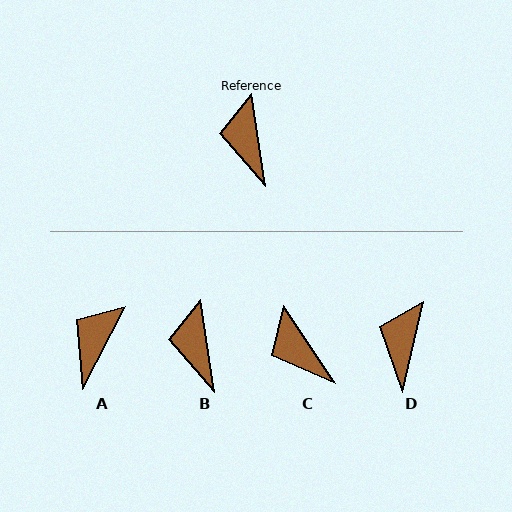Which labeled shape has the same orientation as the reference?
B.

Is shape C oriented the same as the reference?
No, it is off by about 25 degrees.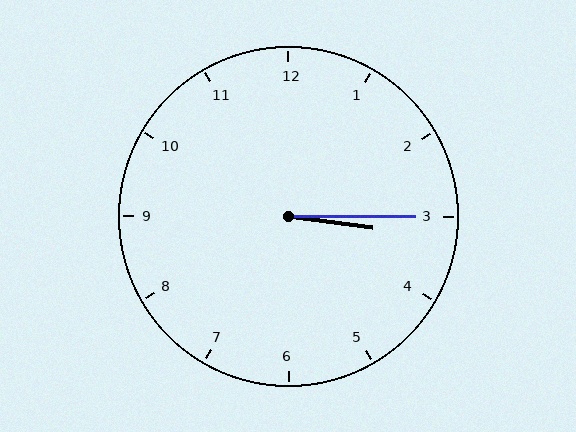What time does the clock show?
3:15.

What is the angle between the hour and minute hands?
Approximately 8 degrees.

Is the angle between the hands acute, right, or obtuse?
It is acute.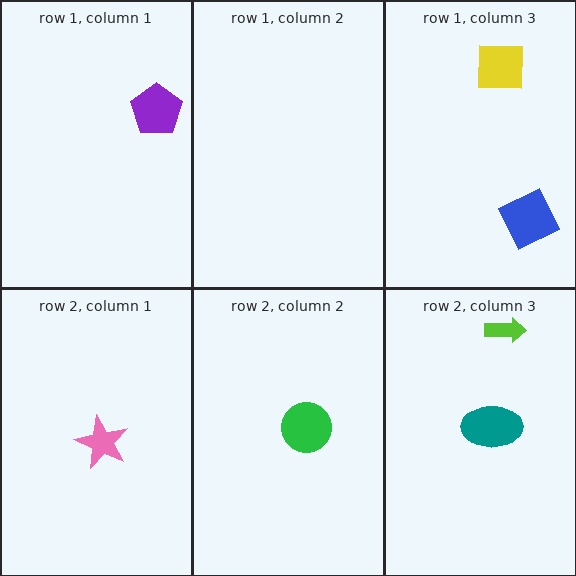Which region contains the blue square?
The row 1, column 3 region.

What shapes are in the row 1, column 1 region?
The purple pentagon.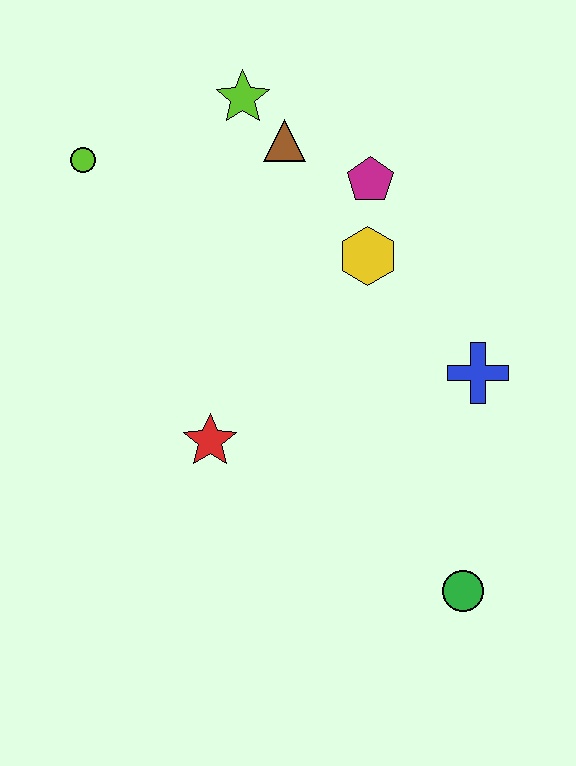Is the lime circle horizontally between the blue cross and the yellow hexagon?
No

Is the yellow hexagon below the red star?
No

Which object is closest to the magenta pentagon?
The yellow hexagon is closest to the magenta pentagon.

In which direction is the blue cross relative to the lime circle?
The blue cross is to the right of the lime circle.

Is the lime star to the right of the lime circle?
Yes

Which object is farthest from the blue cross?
The lime circle is farthest from the blue cross.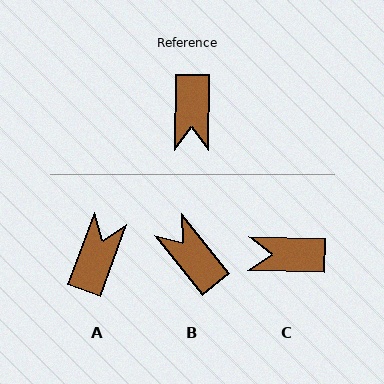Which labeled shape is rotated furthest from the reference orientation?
A, about 160 degrees away.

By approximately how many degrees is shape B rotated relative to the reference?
Approximately 141 degrees clockwise.